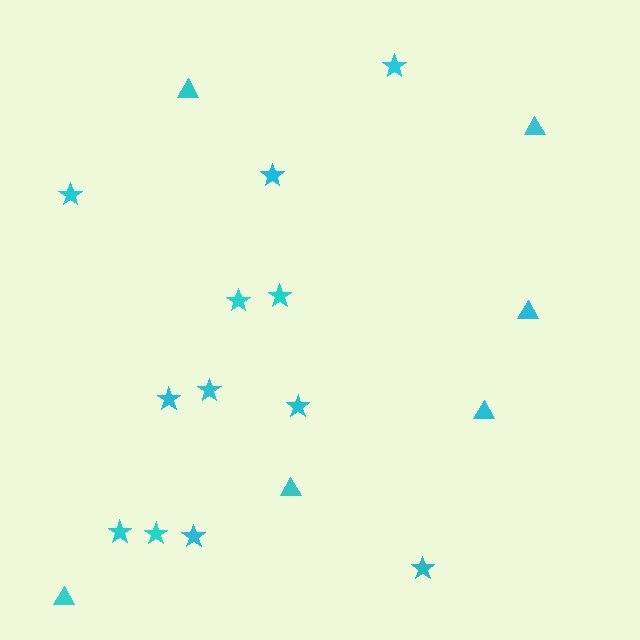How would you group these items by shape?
There are 2 groups: one group of stars (12) and one group of triangles (6).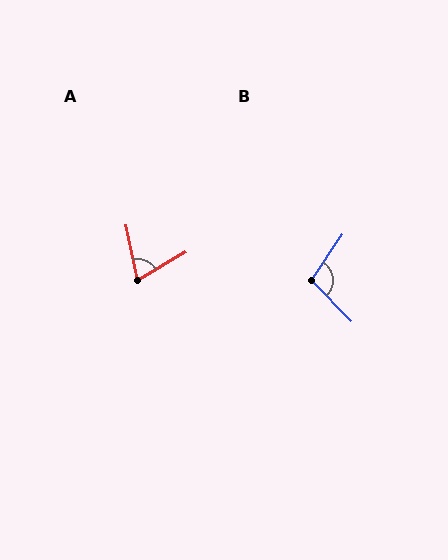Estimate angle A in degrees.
Approximately 72 degrees.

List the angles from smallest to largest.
A (72°), B (102°).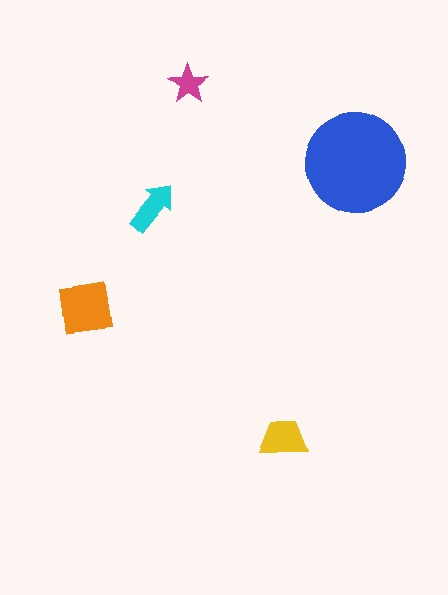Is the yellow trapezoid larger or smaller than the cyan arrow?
Larger.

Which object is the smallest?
The magenta star.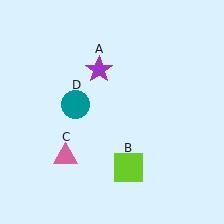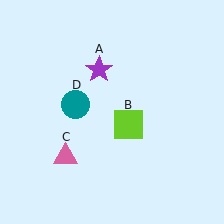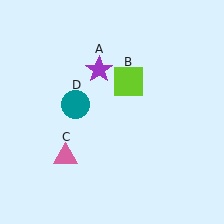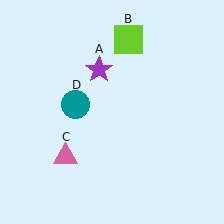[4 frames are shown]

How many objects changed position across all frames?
1 object changed position: lime square (object B).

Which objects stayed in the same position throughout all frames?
Purple star (object A) and pink triangle (object C) and teal circle (object D) remained stationary.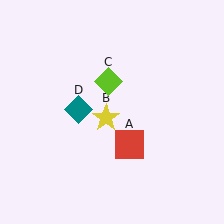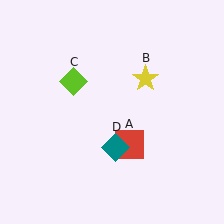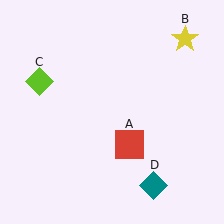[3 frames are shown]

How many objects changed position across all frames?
3 objects changed position: yellow star (object B), lime diamond (object C), teal diamond (object D).